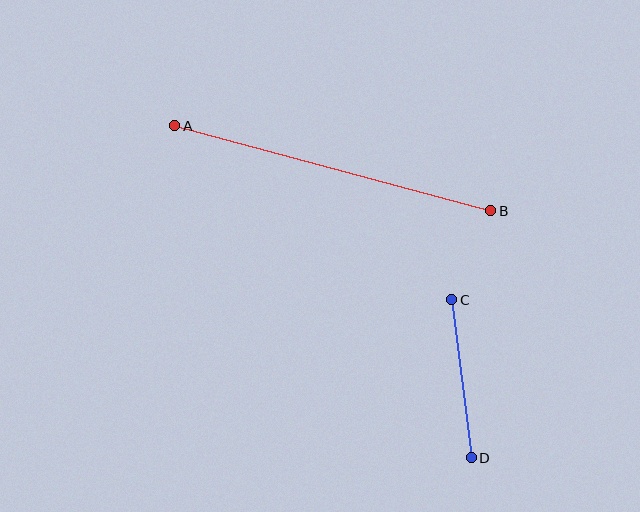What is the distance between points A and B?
The distance is approximately 327 pixels.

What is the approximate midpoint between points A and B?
The midpoint is at approximately (333, 168) pixels.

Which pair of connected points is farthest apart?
Points A and B are farthest apart.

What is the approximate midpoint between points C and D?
The midpoint is at approximately (461, 379) pixels.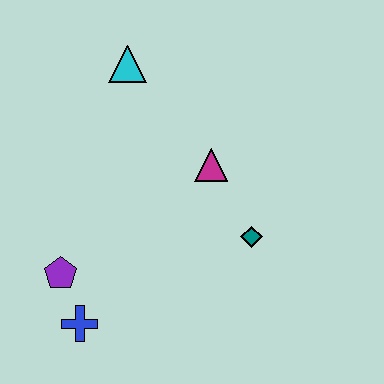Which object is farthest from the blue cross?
The cyan triangle is farthest from the blue cross.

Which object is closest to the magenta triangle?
The teal diamond is closest to the magenta triangle.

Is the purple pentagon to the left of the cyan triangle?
Yes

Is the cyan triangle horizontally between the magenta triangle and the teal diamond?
No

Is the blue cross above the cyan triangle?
No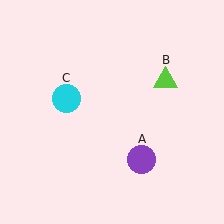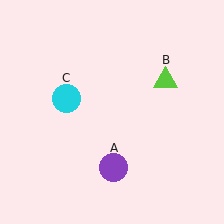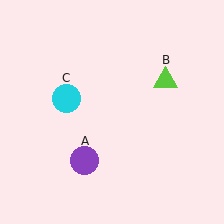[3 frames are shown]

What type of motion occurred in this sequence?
The purple circle (object A) rotated clockwise around the center of the scene.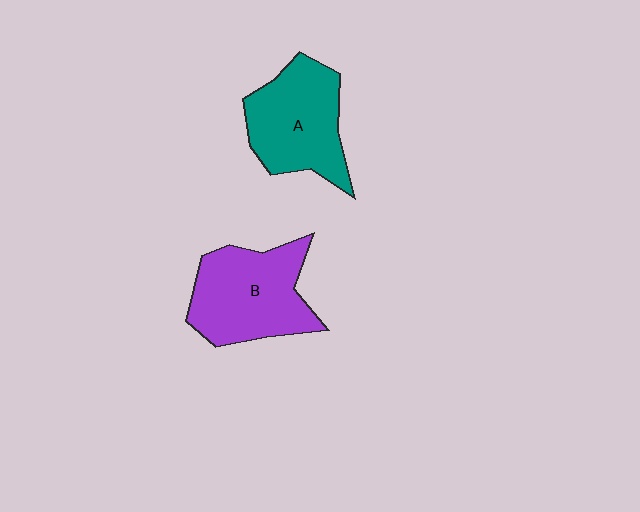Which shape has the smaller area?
Shape A (teal).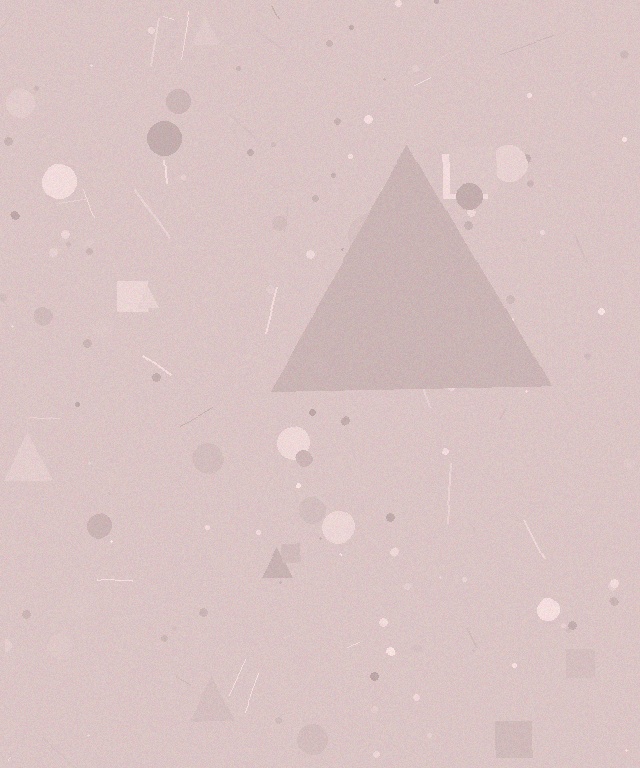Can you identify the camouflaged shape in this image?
The camouflaged shape is a triangle.